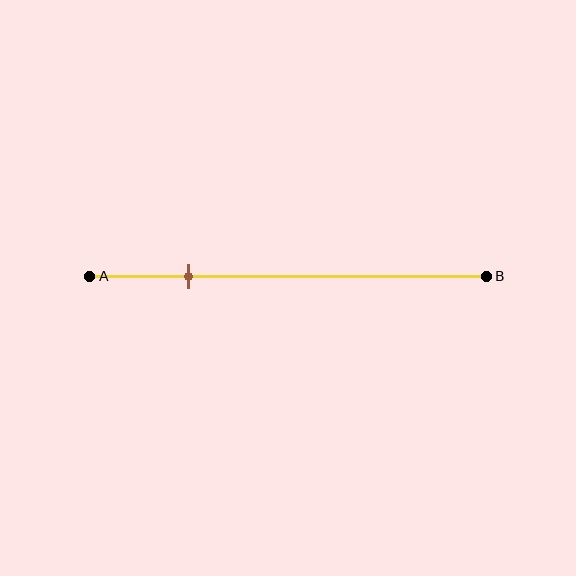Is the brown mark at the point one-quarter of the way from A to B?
Yes, the mark is approximately at the one-quarter point.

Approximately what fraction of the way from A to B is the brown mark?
The brown mark is approximately 25% of the way from A to B.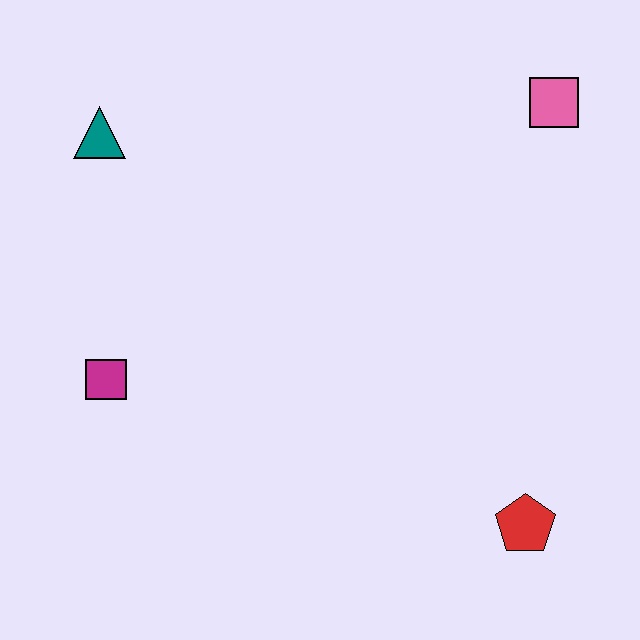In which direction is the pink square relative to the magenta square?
The pink square is to the right of the magenta square.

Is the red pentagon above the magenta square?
No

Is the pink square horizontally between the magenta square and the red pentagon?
No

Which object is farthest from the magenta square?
The pink square is farthest from the magenta square.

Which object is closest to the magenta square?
The teal triangle is closest to the magenta square.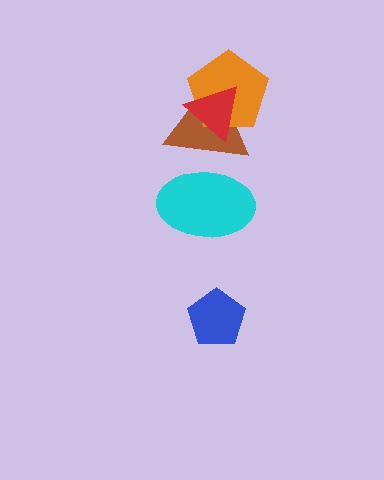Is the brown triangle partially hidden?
Yes, it is partially covered by another shape.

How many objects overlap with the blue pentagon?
0 objects overlap with the blue pentagon.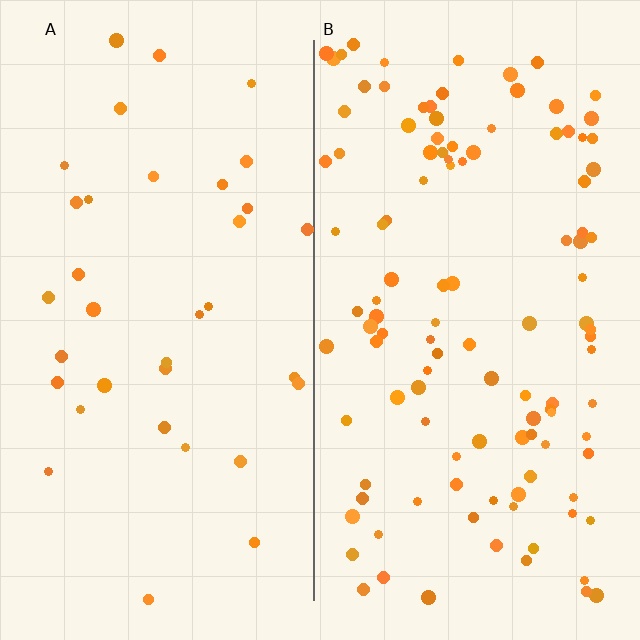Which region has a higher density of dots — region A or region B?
B (the right).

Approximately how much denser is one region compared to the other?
Approximately 3.2× — region B over region A.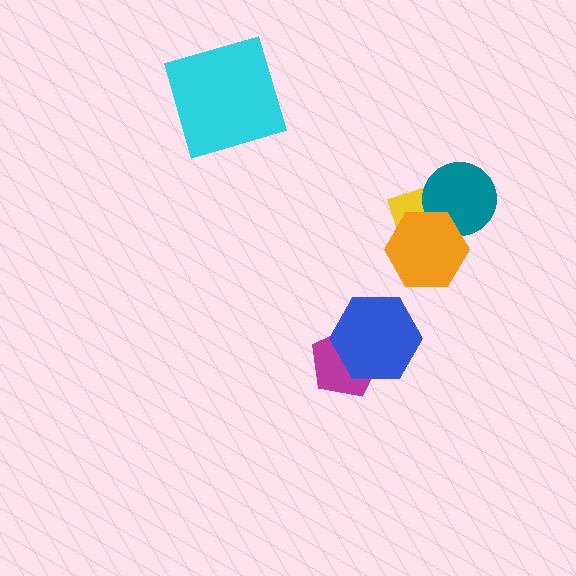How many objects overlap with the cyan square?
0 objects overlap with the cyan square.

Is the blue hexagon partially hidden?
No, no other shape covers it.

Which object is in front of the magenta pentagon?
The blue hexagon is in front of the magenta pentagon.